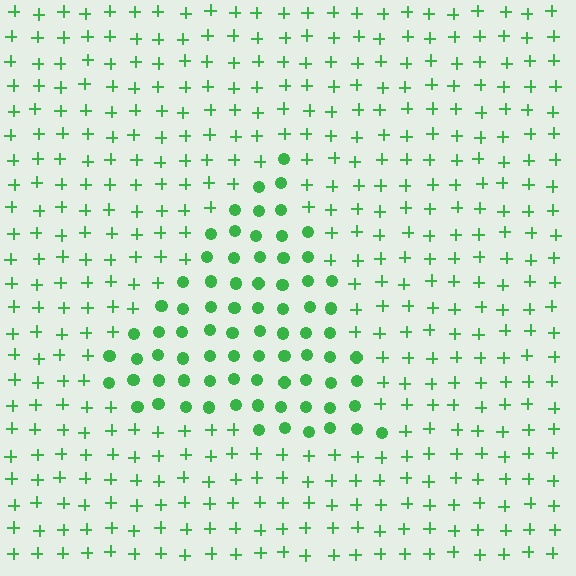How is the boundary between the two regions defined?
The boundary is defined by a change in element shape: circles inside vs. plus signs outside. All elements share the same color and spacing.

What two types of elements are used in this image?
The image uses circles inside the triangle region and plus signs outside it.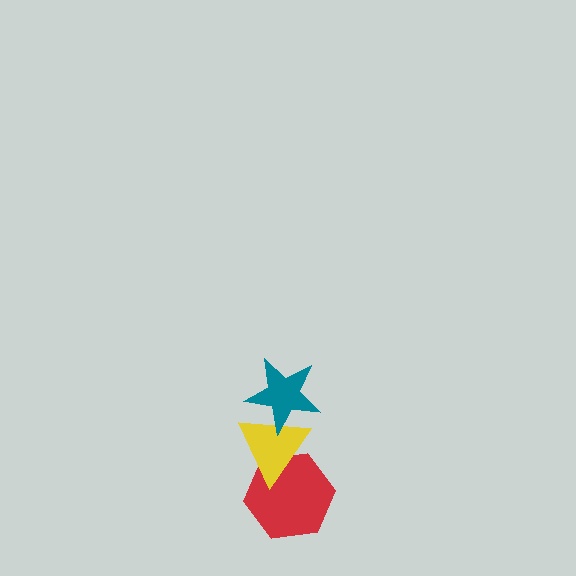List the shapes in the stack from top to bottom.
From top to bottom: the teal star, the yellow triangle, the red hexagon.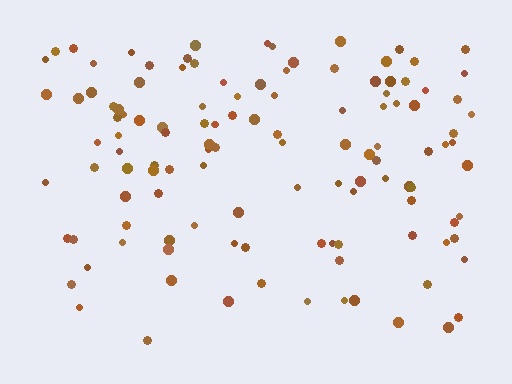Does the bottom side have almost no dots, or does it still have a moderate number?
Still a moderate number, just noticeably fewer than the top.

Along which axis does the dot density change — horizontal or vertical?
Vertical.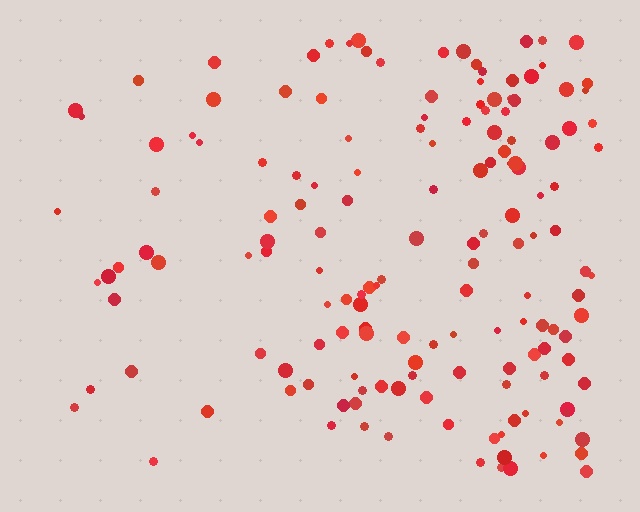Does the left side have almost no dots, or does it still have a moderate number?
Still a moderate number, just noticeably fewer than the right.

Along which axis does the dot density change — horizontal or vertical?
Horizontal.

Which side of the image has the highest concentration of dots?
The right.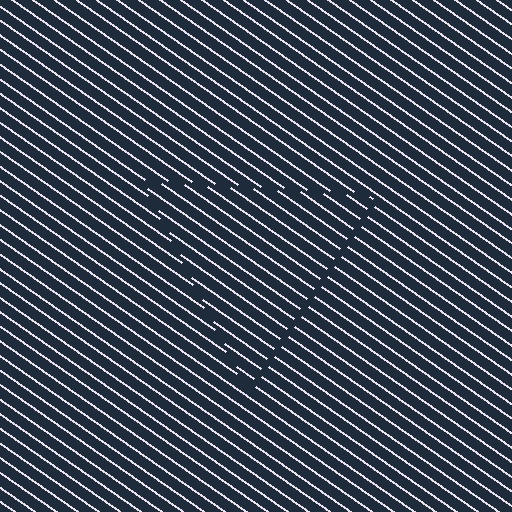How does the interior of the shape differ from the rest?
The interior of the shape contains the same grating, shifted by half a period — the contour is defined by the phase discontinuity where line-ends from the inner and outer gratings abut.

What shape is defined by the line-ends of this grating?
An illusory triangle. The interior of the shape contains the same grating, shifted by half a period — the contour is defined by the phase discontinuity where line-ends from the inner and outer gratings abut.